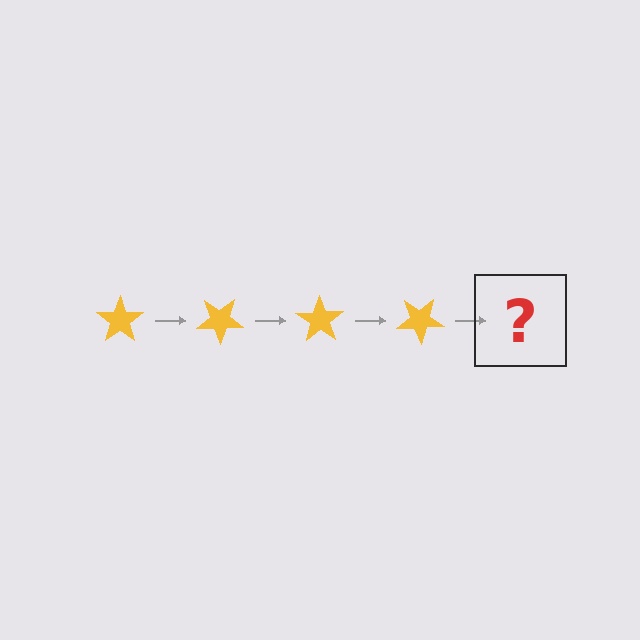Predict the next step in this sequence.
The next step is a yellow star rotated 140 degrees.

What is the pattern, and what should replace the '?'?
The pattern is that the star rotates 35 degrees each step. The '?' should be a yellow star rotated 140 degrees.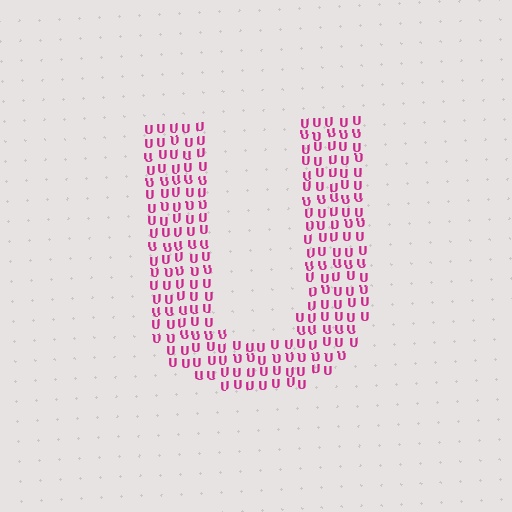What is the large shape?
The large shape is the letter U.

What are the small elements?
The small elements are letter U's.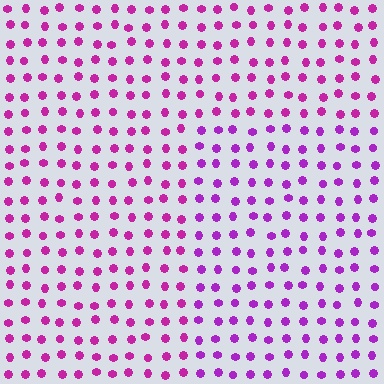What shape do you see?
I see a rectangle.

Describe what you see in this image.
The image is filled with small magenta elements in a uniform arrangement. A rectangle-shaped region is visible where the elements are tinted to a slightly different hue, forming a subtle color boundary.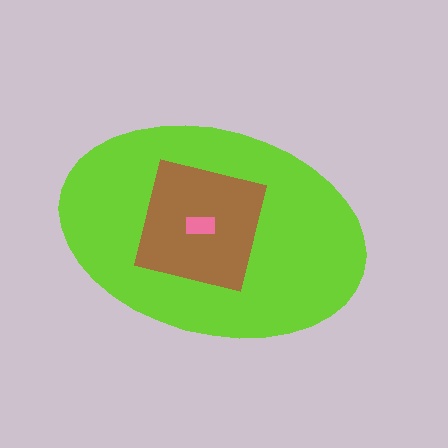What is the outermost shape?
The lime ellipse.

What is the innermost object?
The pink rectangle.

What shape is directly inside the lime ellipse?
The brown square.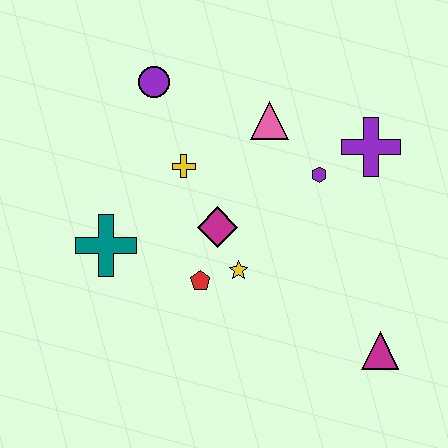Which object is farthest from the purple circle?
The magenta triangle is farthest from the purple circle.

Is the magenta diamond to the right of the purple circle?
Yes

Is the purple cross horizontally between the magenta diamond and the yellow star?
No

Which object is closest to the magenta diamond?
The yellow star is closest to the magenta diamond.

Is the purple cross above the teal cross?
Yes